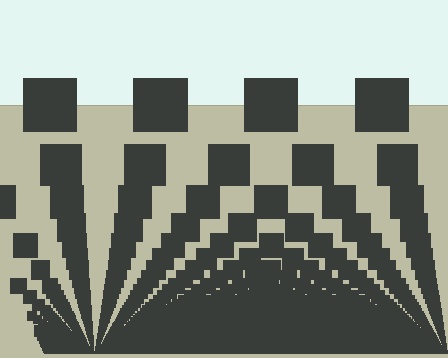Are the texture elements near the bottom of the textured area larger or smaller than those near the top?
Smaller. The gradient is inverted — elements near the bottom are smaller and denser.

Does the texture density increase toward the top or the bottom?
Density increases toward the bottom.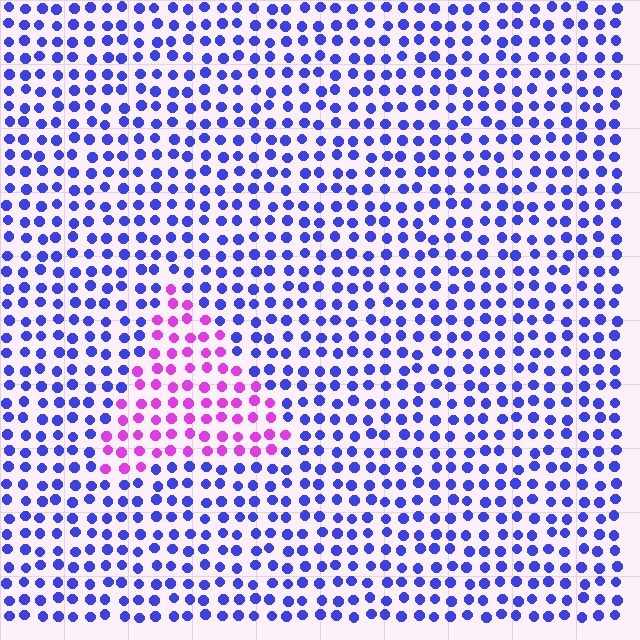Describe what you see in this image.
The image is filled with small blue elements in a uniform arrangement. A triangle-shaped region is visible where the elements are tinted to a slightly different hue, forming a subtle color boundary.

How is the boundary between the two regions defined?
The boundary is defined purely by a slight shift in hue (about 61 degrees). Spacing, size, and orientation are identical on both sides.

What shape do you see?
I see a triangle.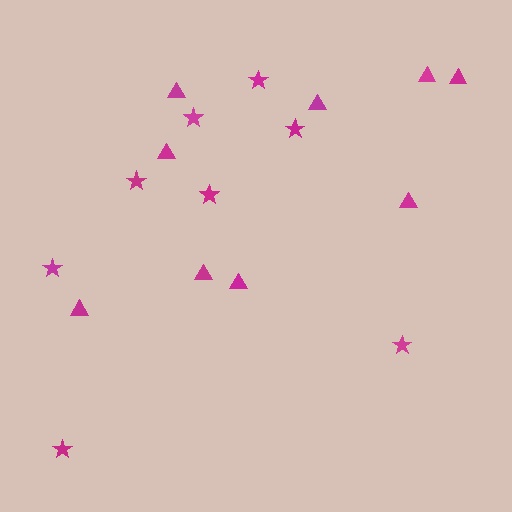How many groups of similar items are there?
There are 2 groups: one group of triangles (9) and one group of stars (8).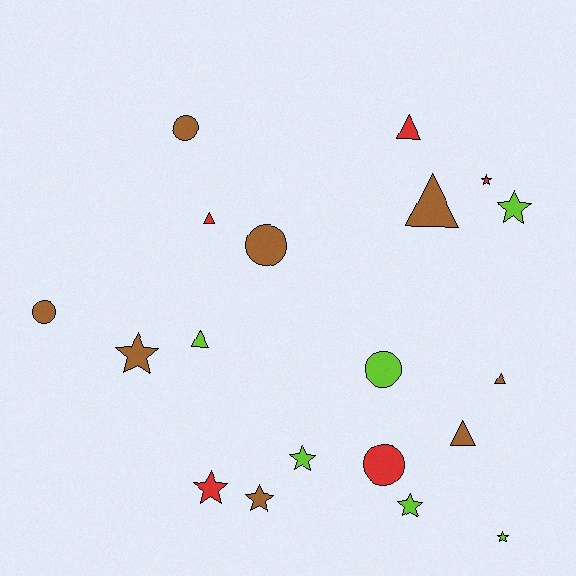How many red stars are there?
There are 2 red stars.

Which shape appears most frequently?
Star, with 8 objects.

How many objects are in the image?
There are 19 objects.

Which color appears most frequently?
Brown, with 8 objects.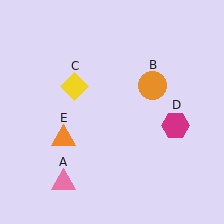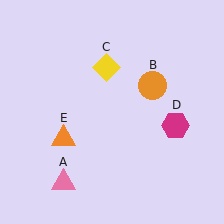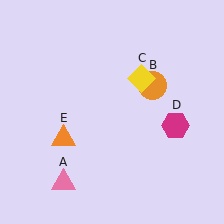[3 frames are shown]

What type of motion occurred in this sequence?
The yellow diamond (object C) rotated clockwise around the center of the scene.